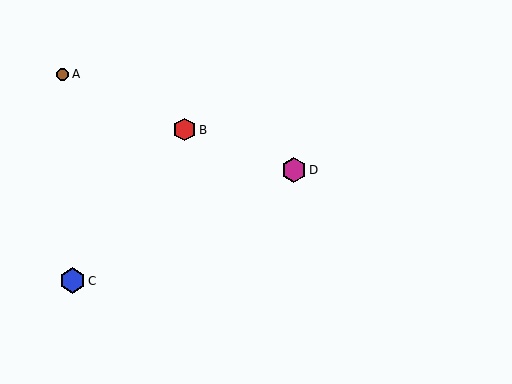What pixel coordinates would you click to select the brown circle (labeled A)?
Click at (63, 74) to select the brown circle A.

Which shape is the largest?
The blue hexagon (labeled C) is the largest.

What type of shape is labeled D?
Shape D is a magenta hexagon.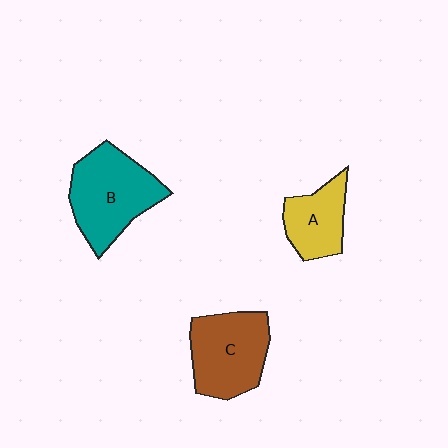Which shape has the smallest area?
Shape A (yellow).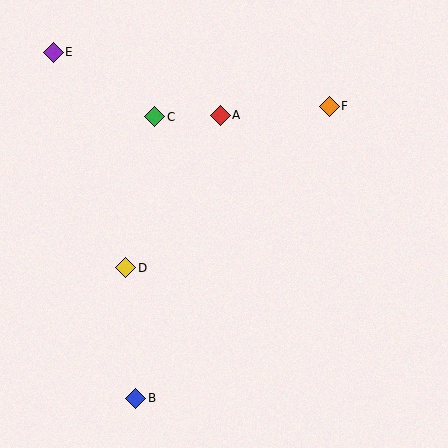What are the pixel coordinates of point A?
Point A is at (220, 115).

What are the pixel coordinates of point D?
Point D is at (126, 268).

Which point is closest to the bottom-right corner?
Point B is closest to the bottom-right corner.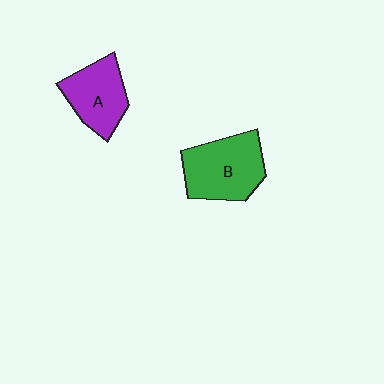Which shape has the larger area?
Shape B (green).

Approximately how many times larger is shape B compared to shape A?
Approximately 1.3 times.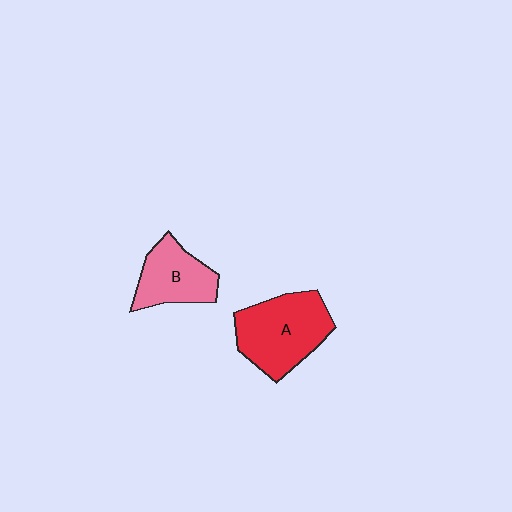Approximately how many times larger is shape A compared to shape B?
Approximately 1.4 times.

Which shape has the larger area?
Shape A (red).